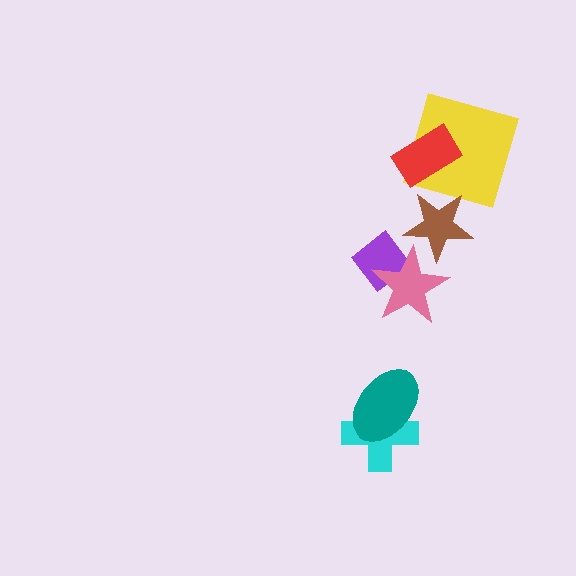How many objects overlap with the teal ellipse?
1 object overlaps with the teal ellipse.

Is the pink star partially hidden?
Yes, it is partially covered by another shape.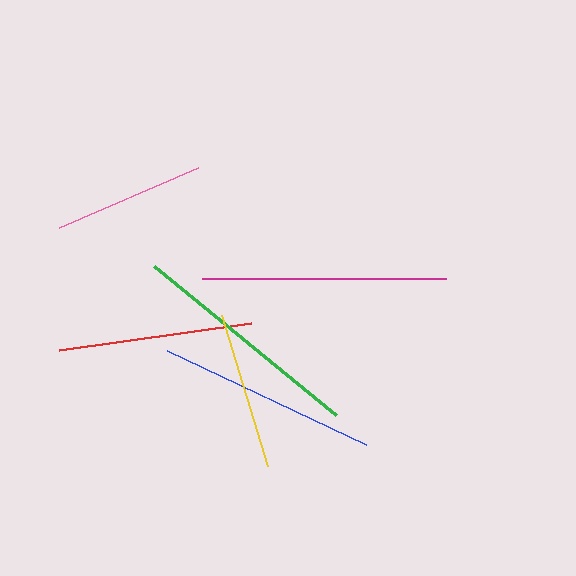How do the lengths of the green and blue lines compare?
The green and blue lines are approximately the same length.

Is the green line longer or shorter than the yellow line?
The green line is longer than the yellow line.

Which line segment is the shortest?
The pink line is the shortest at approximately 152 pixels.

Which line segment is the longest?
The magenta line is the longest at approximately 244 pixels.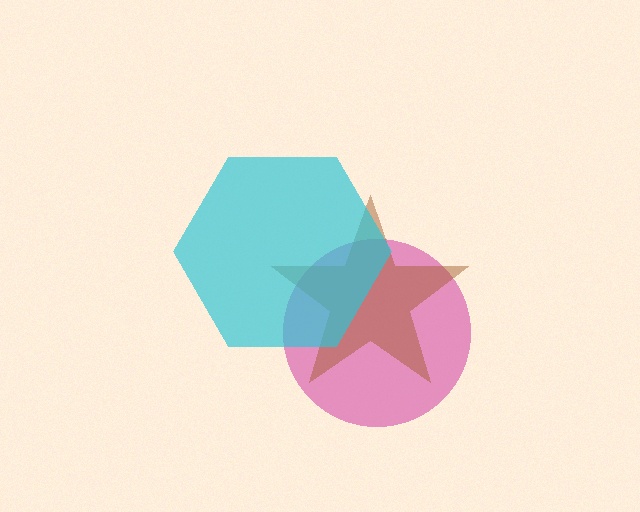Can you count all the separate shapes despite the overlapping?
Yes, there are 3 separate shapes.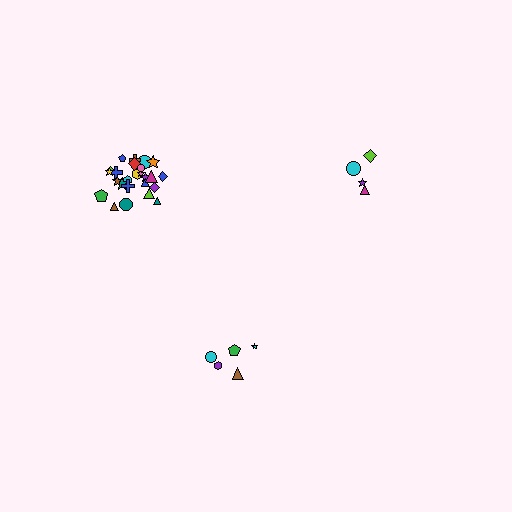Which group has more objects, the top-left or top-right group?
The top-left group.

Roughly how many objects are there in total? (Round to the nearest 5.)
Roughly 35 objects in total.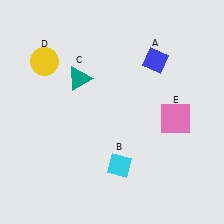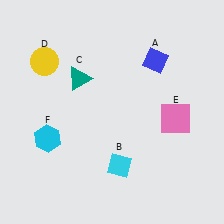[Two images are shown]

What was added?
A cyan hexagon (F) was added in Image 2.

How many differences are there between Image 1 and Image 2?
There is 1 difference between the two images.